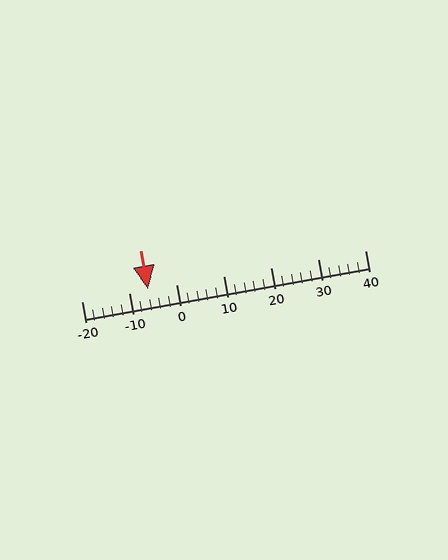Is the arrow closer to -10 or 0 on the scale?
The arrow is closer to -10.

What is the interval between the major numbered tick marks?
The major tick marks are spaced 10 units apart.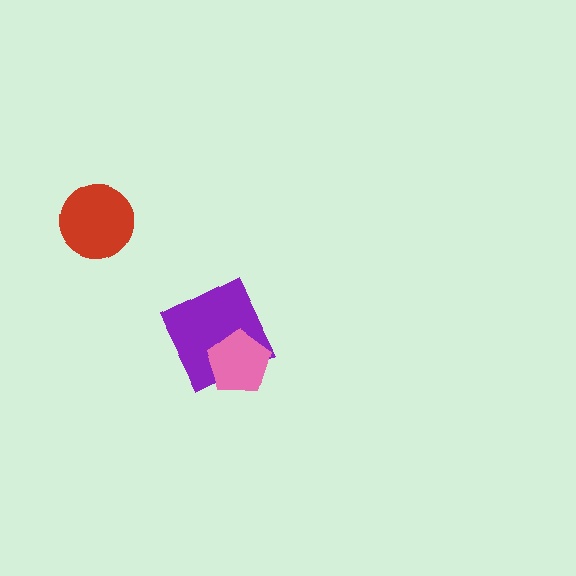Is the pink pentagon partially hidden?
No, no other shape covers it.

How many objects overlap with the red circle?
0 objects overlap with the red circle.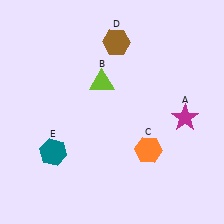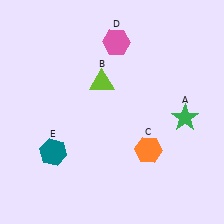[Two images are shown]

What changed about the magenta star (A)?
In Image 1, A is magenta. In Image 2, it changed to green.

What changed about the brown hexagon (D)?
In Image 1, D is brown. In Image 2, it changed to pink.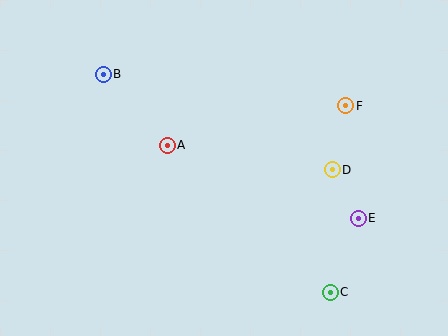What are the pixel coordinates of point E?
Point E is at (358, 218).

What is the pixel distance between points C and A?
The distance between C and A is 220 pixels.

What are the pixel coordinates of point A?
Point A is at (167, 145).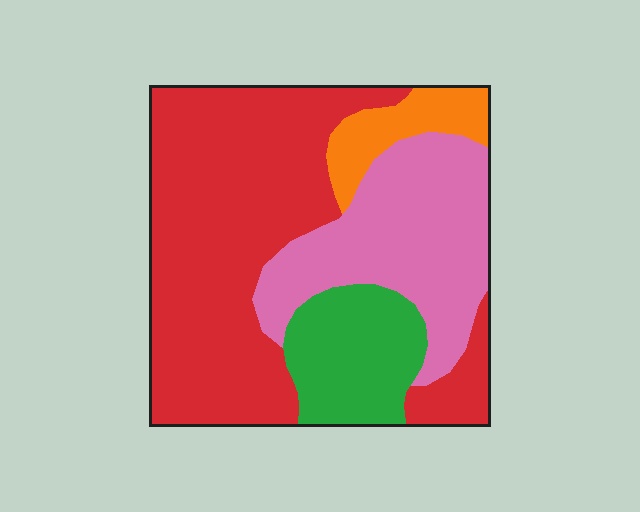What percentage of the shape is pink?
Pink takes up between a quarter and a half of the shape.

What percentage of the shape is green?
Green covers around 15% of the shape.